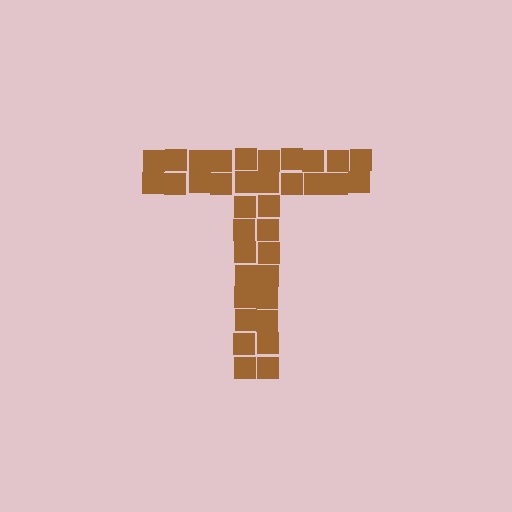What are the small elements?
The small elements are squares.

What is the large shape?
The large shape is the letter T.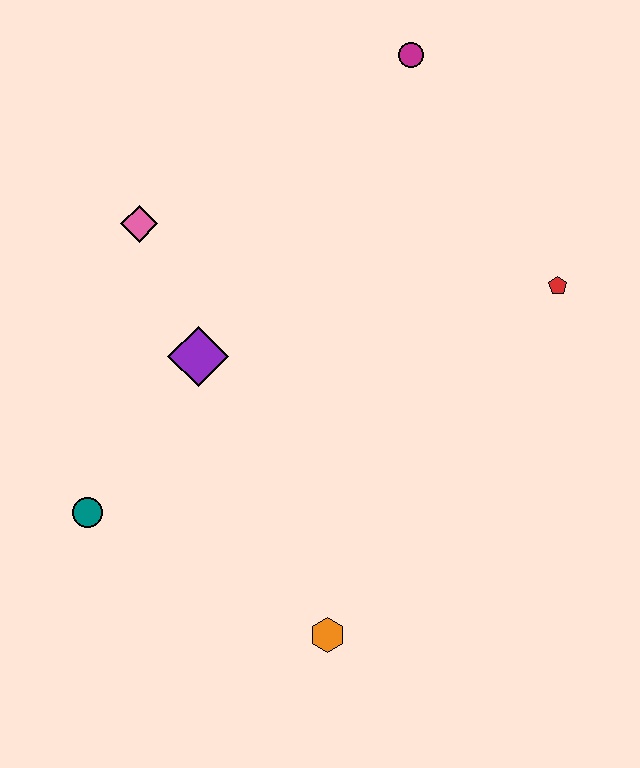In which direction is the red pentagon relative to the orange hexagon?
The red pentagon is above the orange hexagon.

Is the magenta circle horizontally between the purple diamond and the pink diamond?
No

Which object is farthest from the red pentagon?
The teal circle is farthest from the red pentagon.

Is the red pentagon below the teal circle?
No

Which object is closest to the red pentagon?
The magenta circle is closest to the red pentagon.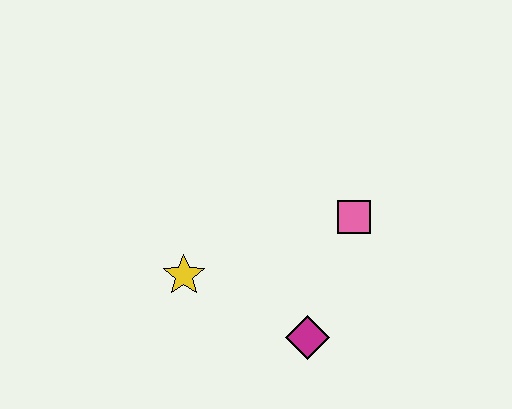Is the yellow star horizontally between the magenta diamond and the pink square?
No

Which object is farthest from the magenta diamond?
The yellow star is farthest from the magenta diamond.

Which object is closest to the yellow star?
The magenta diamond is closest to the yellow star.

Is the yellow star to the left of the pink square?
Yes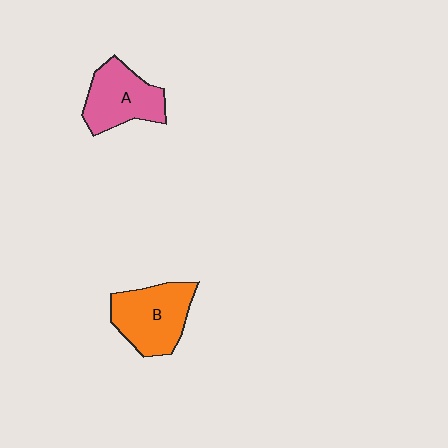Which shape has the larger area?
Shape B (orange).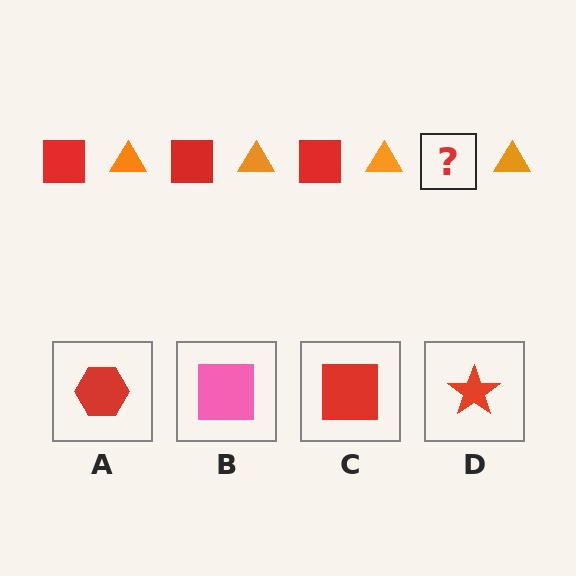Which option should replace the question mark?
Option C.